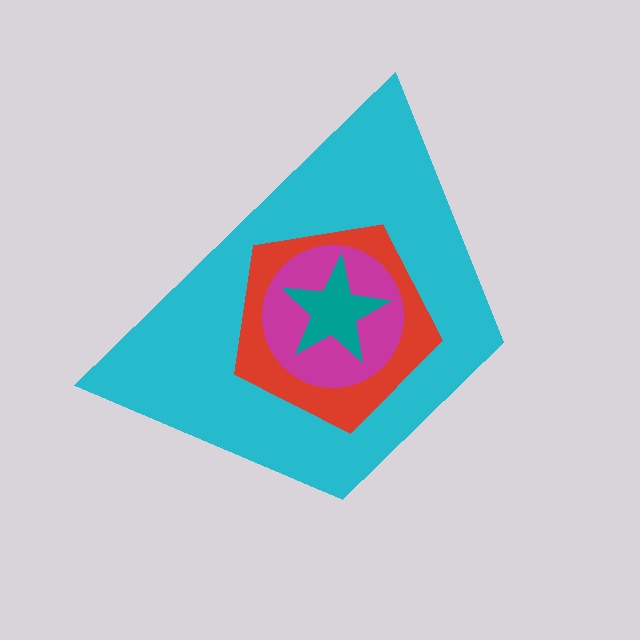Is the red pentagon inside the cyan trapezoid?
Yes.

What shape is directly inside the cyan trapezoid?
The red pentagon.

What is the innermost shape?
The teal star.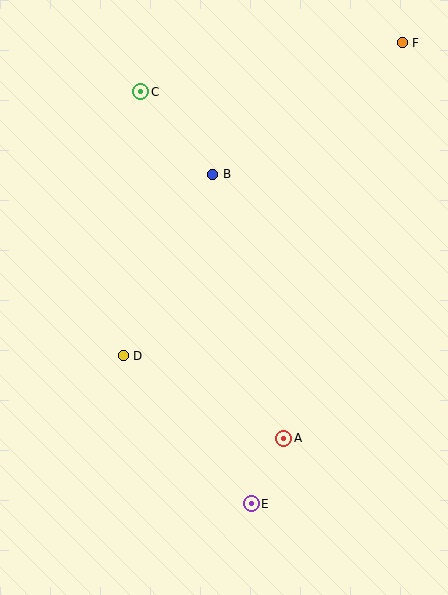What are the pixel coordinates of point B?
Point B is at (213, 174).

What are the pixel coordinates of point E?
Point E is at (251, 504).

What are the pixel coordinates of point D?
Point D is at (123, 356).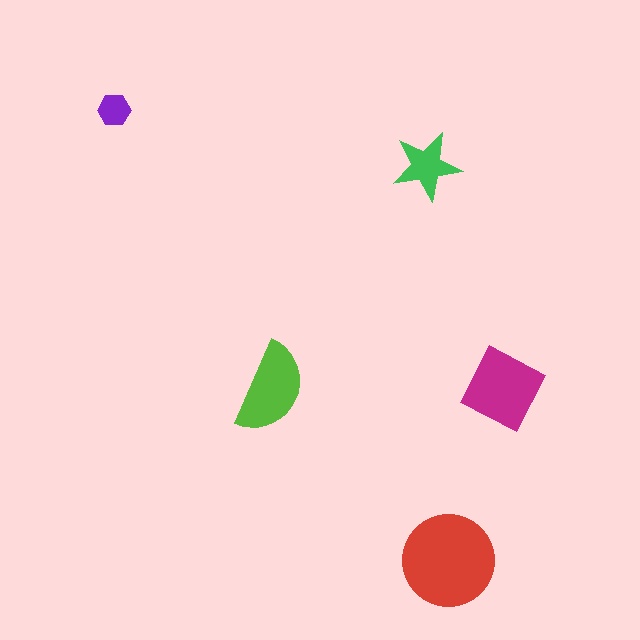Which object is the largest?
The red circle.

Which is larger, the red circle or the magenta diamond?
The red circle.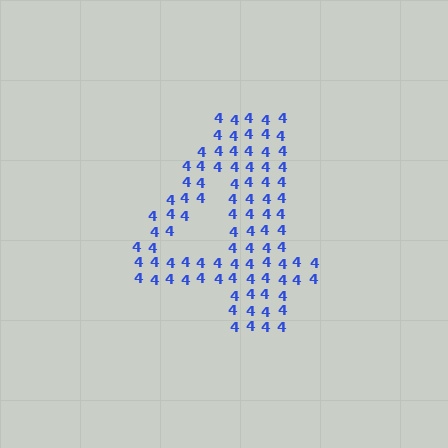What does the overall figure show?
The overall figure shows the digit 4.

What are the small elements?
The small elements are digit 4's.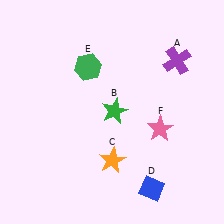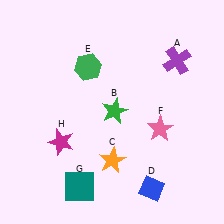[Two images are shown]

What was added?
A teal square (G), a magenta star (H) were added in Image 2.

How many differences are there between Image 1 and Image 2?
There are 2 differences between the two images.